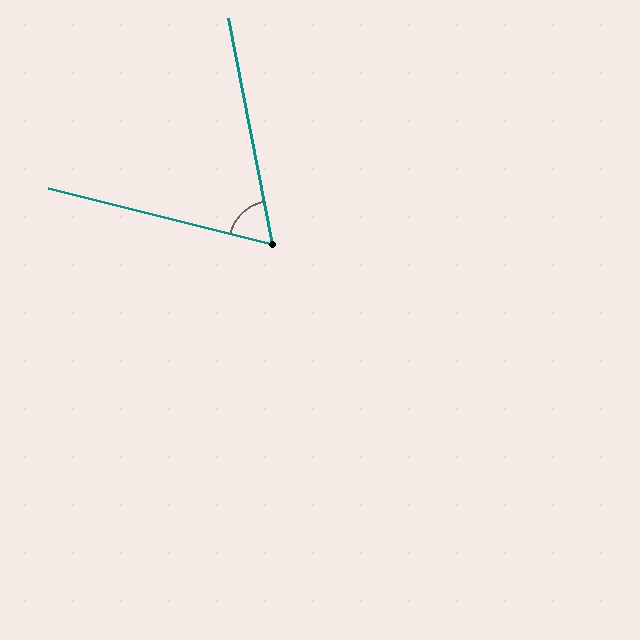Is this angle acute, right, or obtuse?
It is acute.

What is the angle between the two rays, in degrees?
Approximately 65 degrees.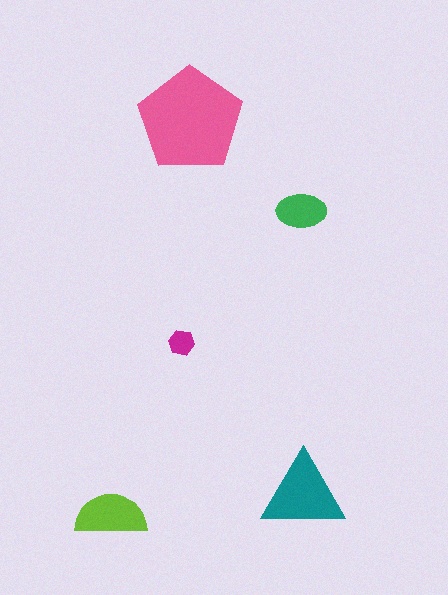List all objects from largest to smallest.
The pink pentagon, the teal triangle, the lime semicircle, the green ellipse, the magenta hexagon.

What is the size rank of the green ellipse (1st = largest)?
4th.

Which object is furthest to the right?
The teal triangle is rightmost.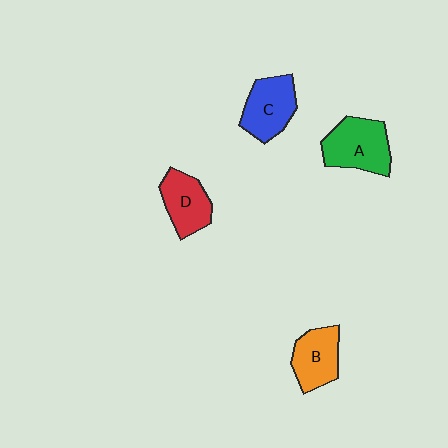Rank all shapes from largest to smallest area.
From largest to smallest: A (green), C (blue), B (orange), D (red).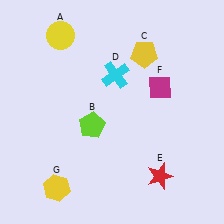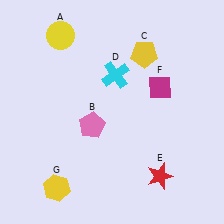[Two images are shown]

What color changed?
The pentagon (B) changed from lime in Image 1 to pink in Image 2.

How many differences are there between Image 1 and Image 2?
There is 1 difference between the two images.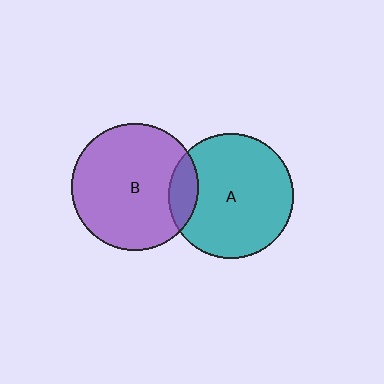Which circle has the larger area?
Circle B (purple).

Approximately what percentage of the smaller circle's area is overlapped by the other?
Approximately 15%.